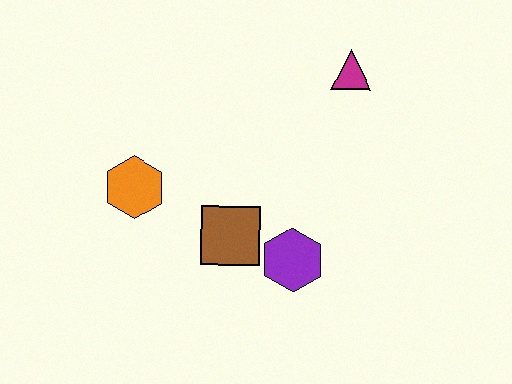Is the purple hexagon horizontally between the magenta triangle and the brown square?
Yes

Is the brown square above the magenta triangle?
No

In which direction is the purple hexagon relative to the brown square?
The purple hexagon is to the right of the brown square.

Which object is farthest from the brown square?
The magenta triangle is farthest from the brown square.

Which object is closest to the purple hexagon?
The brown square is closest to the purple hexagon.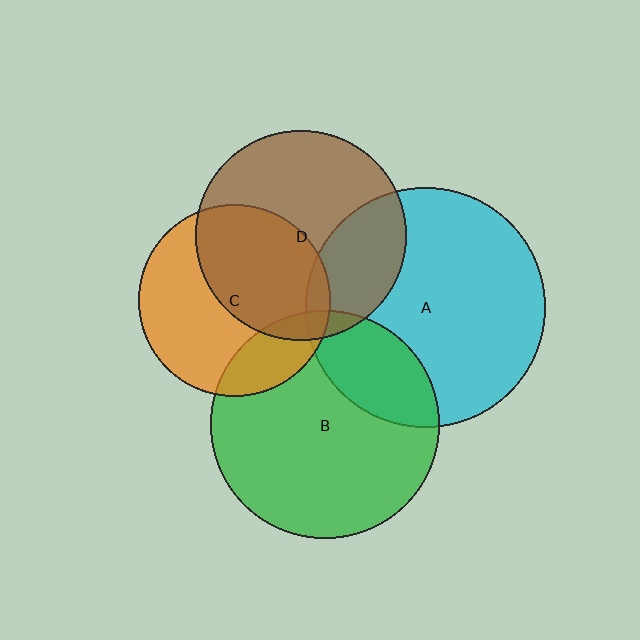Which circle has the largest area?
Circle A (cyan).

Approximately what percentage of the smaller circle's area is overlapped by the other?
Approximately 50%.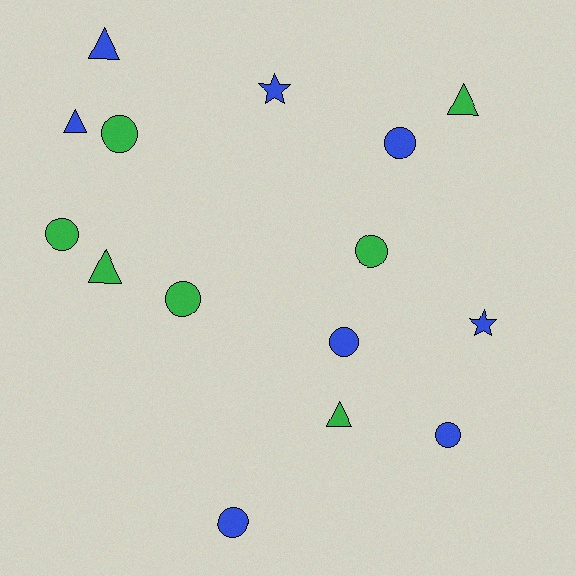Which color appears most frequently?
Blue, with 8 objects.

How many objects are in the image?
There are 15 objects.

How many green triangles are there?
There are 3 green triangles.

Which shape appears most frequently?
Circle, with 8 objects.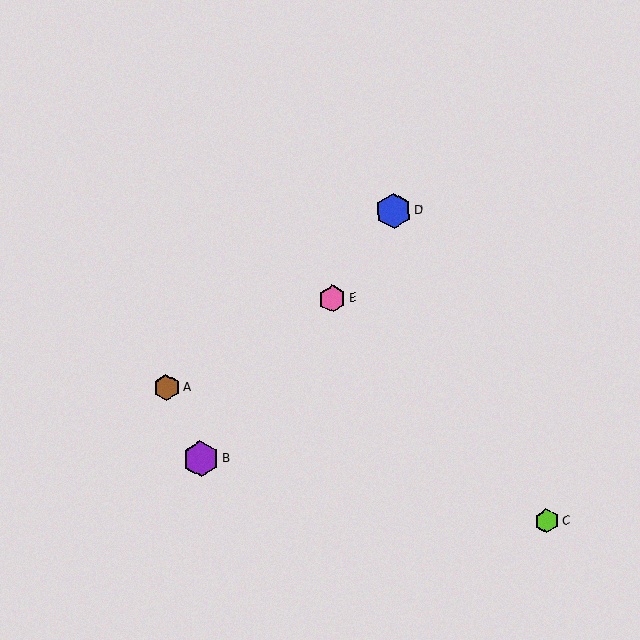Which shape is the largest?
The purple hexagon (labeled B) is the largest.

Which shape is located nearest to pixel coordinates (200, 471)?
The purple hexagon (labeled B) at (201, 459) is nearest to that location.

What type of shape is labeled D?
Shape D is a blue hexagon.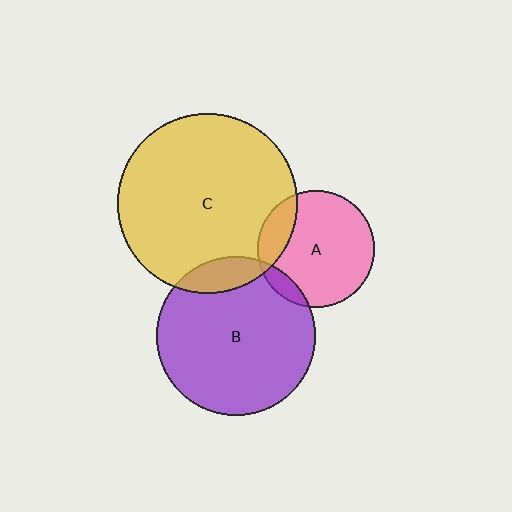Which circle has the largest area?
Circle C (yellow).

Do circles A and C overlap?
Yes.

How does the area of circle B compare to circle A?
Approximately 1.8 times.